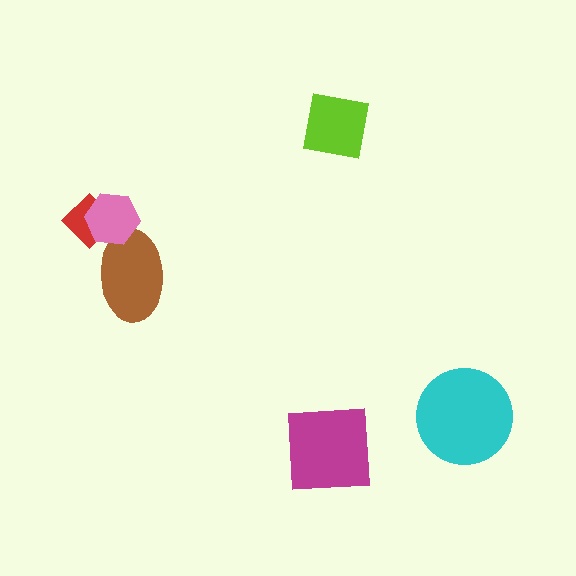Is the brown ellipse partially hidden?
Yes, it is partially covered by another shape.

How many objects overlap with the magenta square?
0 objects overlap with the magenta square.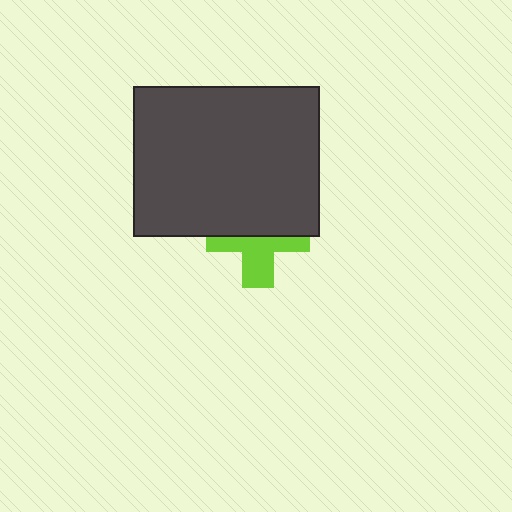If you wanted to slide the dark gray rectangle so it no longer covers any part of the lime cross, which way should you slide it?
Slide it up — that is the most direct way to separate the two shapes.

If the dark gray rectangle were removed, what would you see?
You would see the complete lime cross.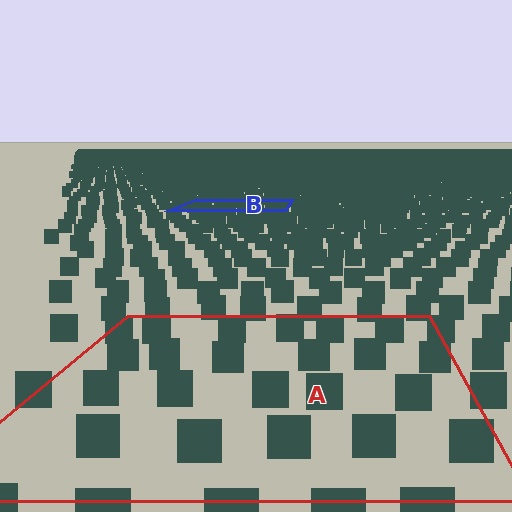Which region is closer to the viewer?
Region A is closer. The texture elements there are larger and more spread out.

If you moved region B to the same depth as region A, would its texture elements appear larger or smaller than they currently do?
They would appear larger. At a closer depth, the same texture elements are projected at a bigger on-screen size.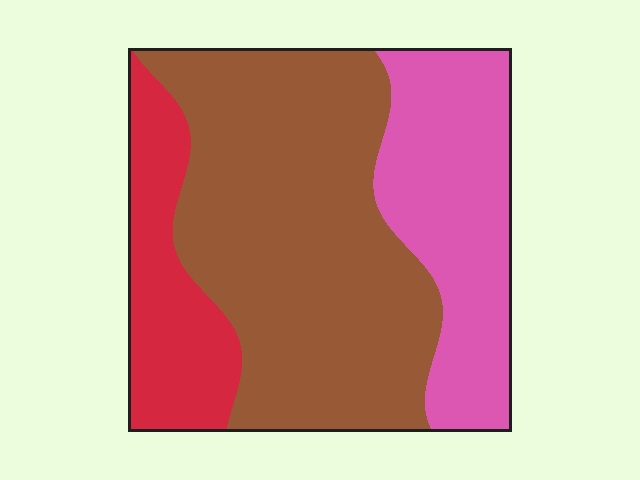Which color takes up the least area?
Red, at roughly 20%.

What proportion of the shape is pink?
Pink takes up about one quarter (1/4) of the shape.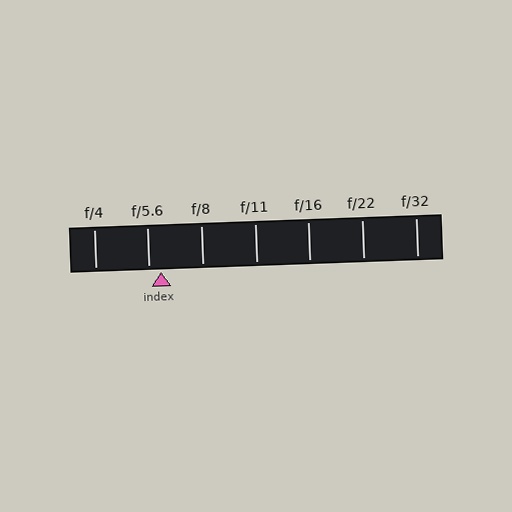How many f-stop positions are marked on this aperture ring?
There are 7 f-stop positions marked.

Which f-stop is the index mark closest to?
The index mark is closest to f/5.6.